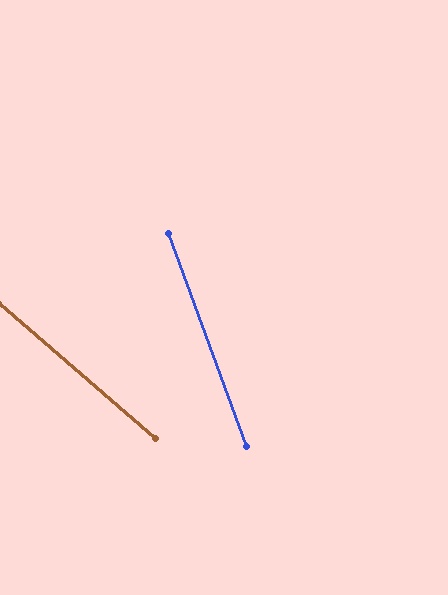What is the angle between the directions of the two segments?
Approximately 29 degrees.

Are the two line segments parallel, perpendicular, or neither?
Neither parallel nor perpendicular — they differ by about 29°.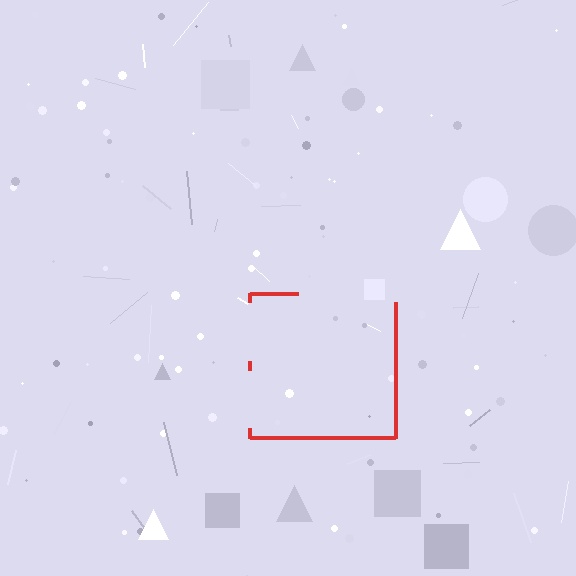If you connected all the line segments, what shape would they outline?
They would outline a square.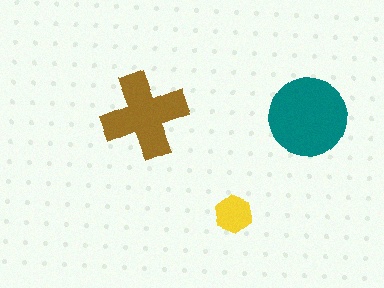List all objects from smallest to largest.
The yellow hexagon, the brown cross, the teal circle.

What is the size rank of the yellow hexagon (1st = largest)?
3rd.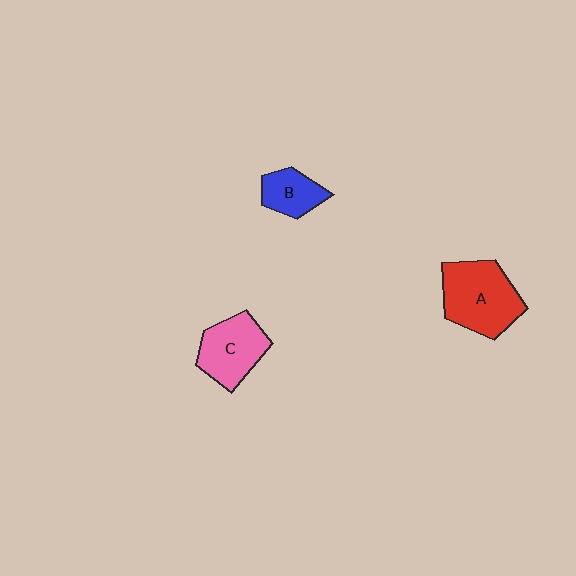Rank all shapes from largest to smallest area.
From largest to smallest: A (red), C (pink), B (blue).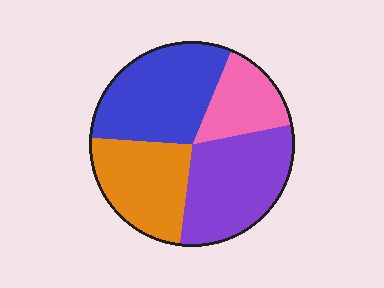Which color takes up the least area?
Pink, at roughly 15%.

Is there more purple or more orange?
Purple.